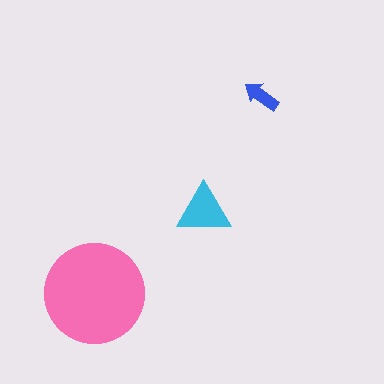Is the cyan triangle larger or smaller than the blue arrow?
Larger.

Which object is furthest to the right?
The blue arrow is rightmost.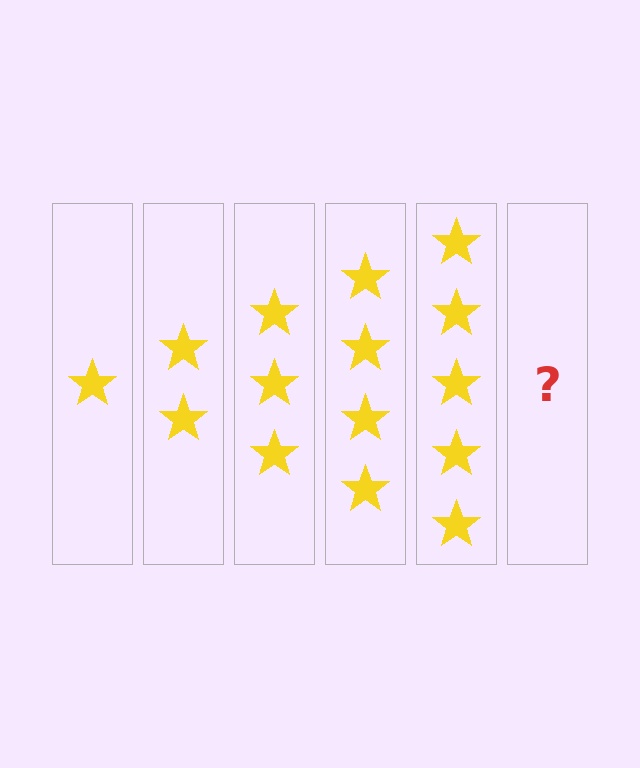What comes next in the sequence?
The next element should be 6 stars.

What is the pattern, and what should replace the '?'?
The pattern is that each step adds one more star. The '?' should be 6 stars.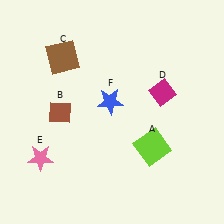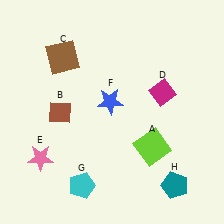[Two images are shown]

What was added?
A cyan pentagon (G), a teal pentagon (H) were added in Image 2.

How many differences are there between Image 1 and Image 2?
There are 2 differences between the two images.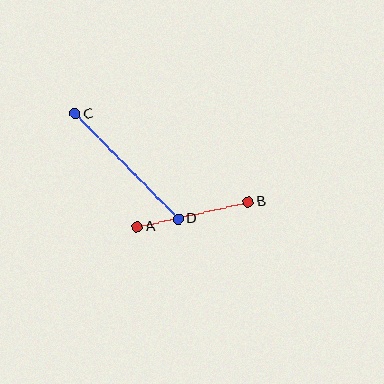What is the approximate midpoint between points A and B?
The midpoint is at approximately (193, 214) pixels.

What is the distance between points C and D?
The distance is approximately 147 pixels.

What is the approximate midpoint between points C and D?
The midpoint is at approximately (127, 167) pixels.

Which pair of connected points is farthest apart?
Points C and D are farthest apart.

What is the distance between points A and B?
The distance is approximately 114 pixels.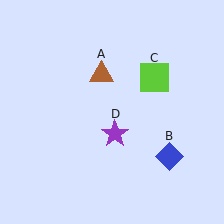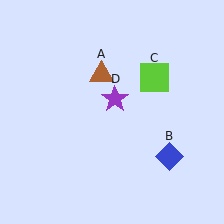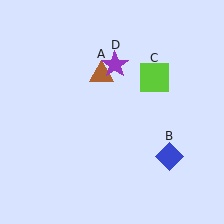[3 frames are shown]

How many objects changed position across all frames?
1 object changed position: purple star (object D).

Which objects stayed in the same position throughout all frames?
Brown triangle (object A) and blue diamond (object B) and lime square (object C) remained stationary.